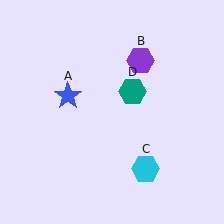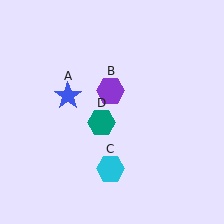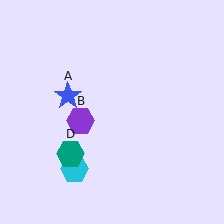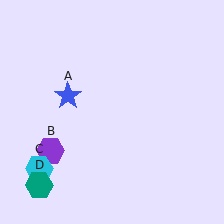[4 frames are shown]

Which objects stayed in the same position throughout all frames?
Blue star (object A) remained stationary.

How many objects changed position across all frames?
3 objects changed position: purple hexagon (object B), cyan hexagon (object C), teal hexagon (object D).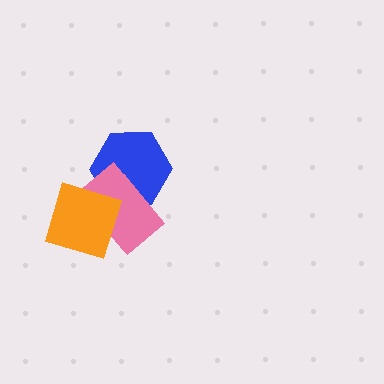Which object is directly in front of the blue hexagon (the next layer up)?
The pink rectangle is directly in front of the blue hexagon.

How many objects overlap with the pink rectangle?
2 objects overlap with the pink rectangle.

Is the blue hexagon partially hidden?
Yes, it is partially covered by another shape.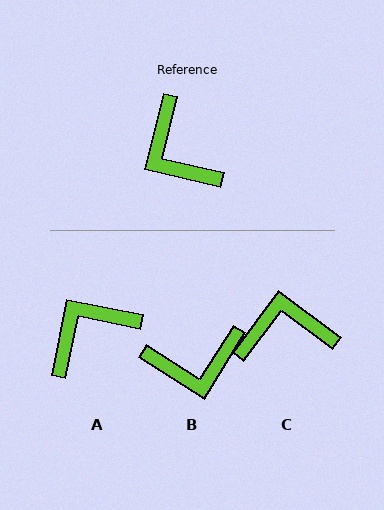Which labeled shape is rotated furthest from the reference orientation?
C, about 113 degrees away.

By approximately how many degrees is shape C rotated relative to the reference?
Approximately 113 degrees clockwise.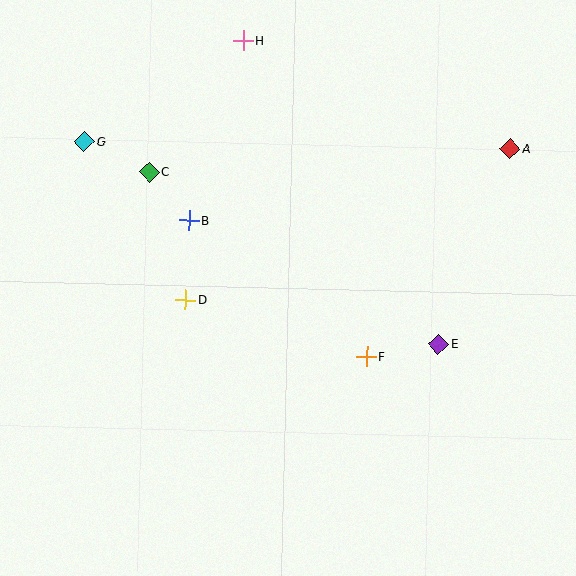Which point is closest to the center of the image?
Point D at (185, 300) is closest to the center.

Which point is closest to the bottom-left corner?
Point D is closest to the bottom-left corner.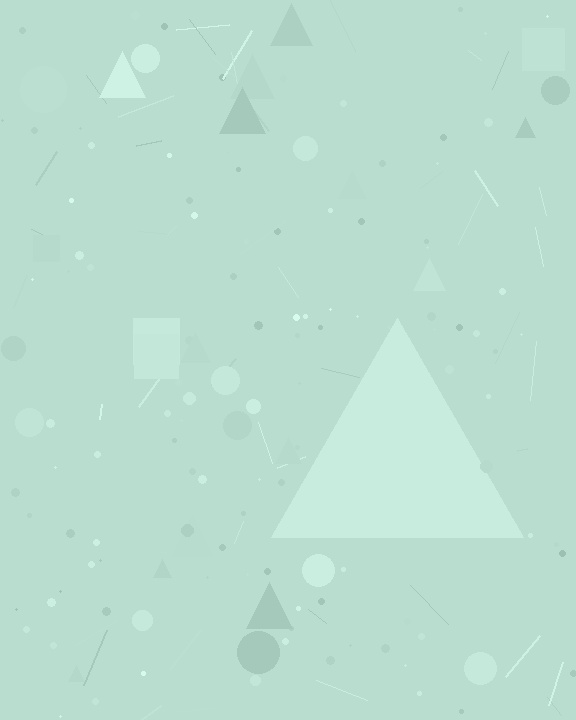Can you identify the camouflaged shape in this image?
The camouflaged shape is a triangle.